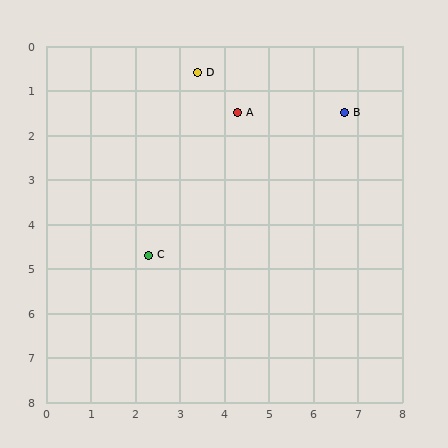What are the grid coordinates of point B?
Point B is at approximately (6.7, 1.5).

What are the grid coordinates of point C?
Point C is at approximately (2.3, 4.7).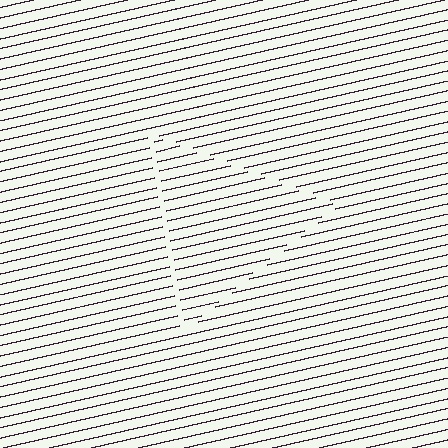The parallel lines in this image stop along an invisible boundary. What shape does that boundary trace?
An illusory triangle. The interior of the shape contains the same grating, shifted by half a period — the contour is defined by the phase discontinuity where line-ends from the inner and outer gratings abut.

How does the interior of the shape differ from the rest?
The interior of the shape contains the same grating, shifted by half a period — the contour is defined by the phase discontinuity where line-ends from the inner and outer gratings abut.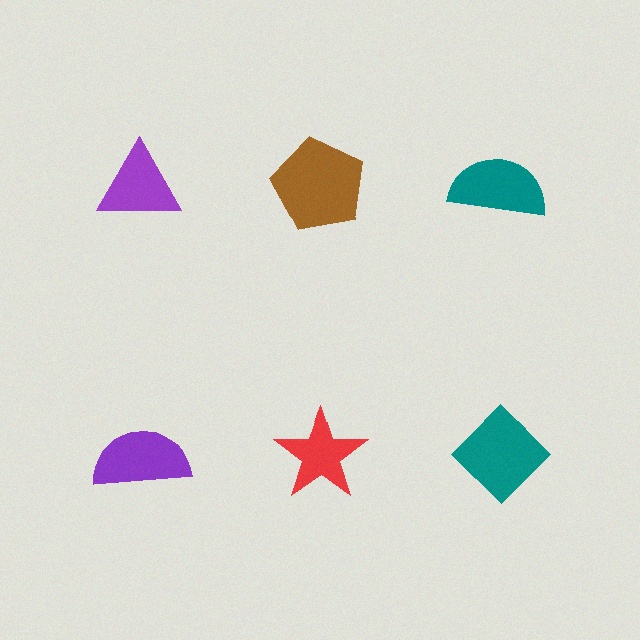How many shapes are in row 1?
3 shapes.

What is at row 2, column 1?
A purple semicircle.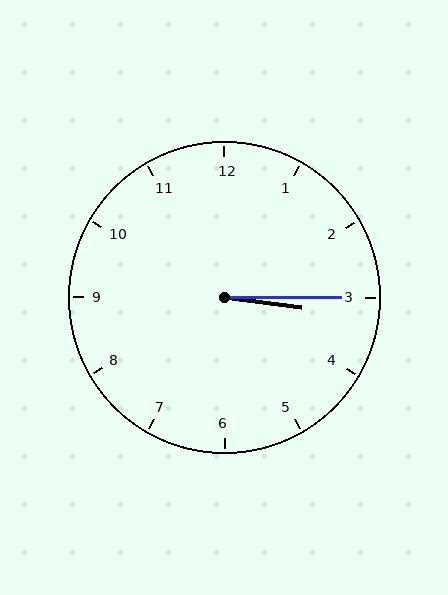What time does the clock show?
3:15.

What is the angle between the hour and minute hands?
Approximately 8 degrees.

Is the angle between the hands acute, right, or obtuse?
It is acute.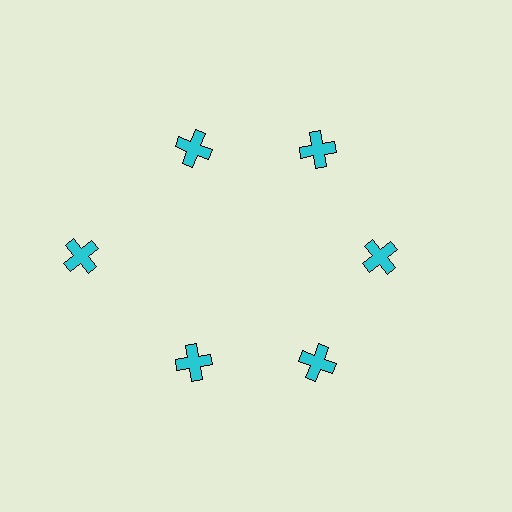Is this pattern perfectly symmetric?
No. The 6 cyan crosses are arranged in a ring, but one element near the 9 o'clock position is pushed outward from the center, breaking the 6-fold rotational symmetry.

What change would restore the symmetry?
The symmetry would be restored by moving it inward, back onto the ring so that all 6 crosses sit at equal angles and equal distance from the center.